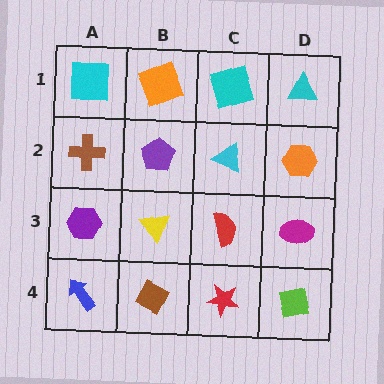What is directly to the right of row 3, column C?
A magenta ellipse.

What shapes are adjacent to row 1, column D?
An orange hexagon (row 2, column D), a cyan square (row 1, column C).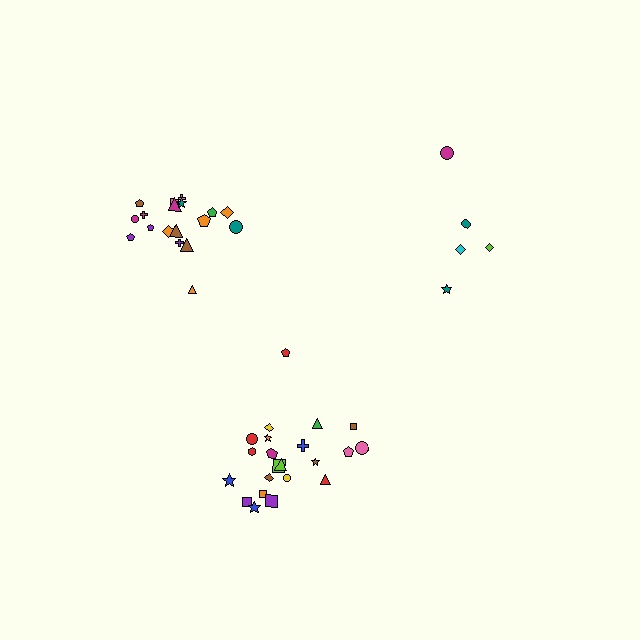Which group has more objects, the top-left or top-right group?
The top-left group.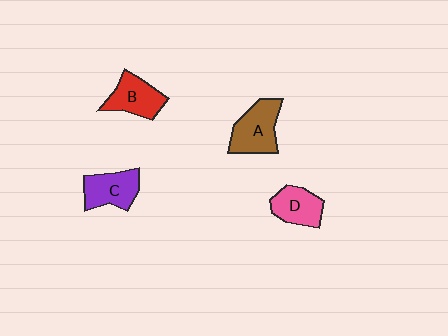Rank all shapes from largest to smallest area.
From largest to smallest: A (brown), C (purple), B (red), D (pink).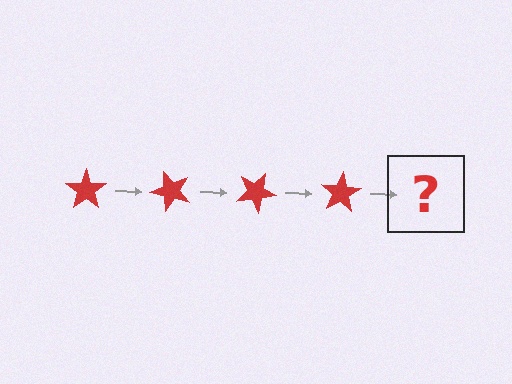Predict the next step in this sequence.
The next step is a red star rotated 200 degrees.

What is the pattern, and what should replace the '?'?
The pattern is that the star rotates 50 degrees each step. The '?' should be a red star rotated 200 degrees.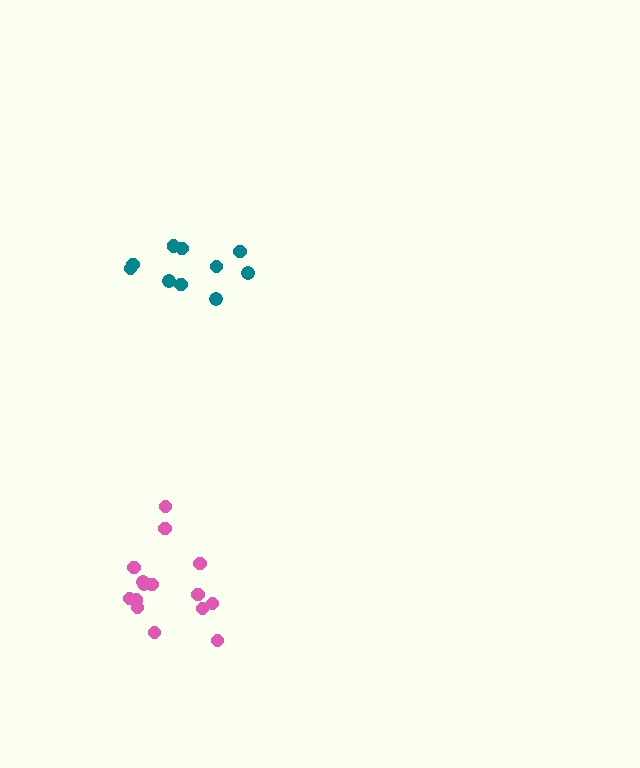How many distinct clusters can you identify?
There are 2 distinct clusters.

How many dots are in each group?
Group 1: 15 dots, Group 2: 10 dots (25 total).